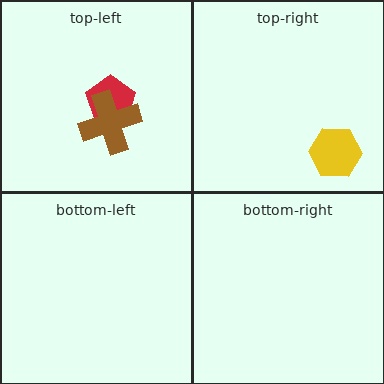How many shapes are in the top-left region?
2.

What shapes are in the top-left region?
The red pentagon, the brown cross.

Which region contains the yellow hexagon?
The top-right region.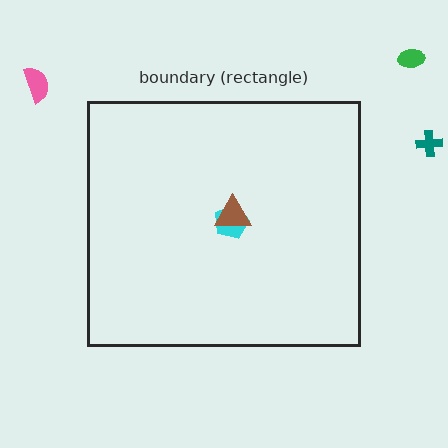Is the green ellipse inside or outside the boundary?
Outside.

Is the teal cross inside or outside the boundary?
Outside.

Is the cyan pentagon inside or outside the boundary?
Inside.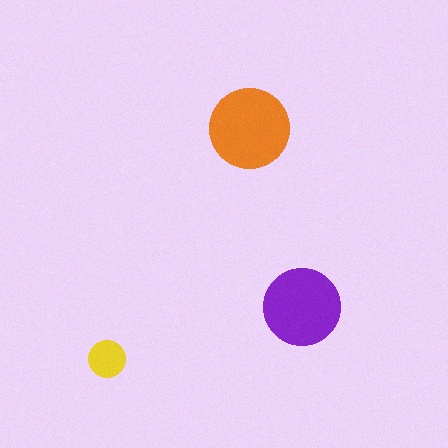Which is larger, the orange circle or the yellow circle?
The orange one.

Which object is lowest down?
The yellow circle is bottommost.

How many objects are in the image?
There are 3 objects in the image.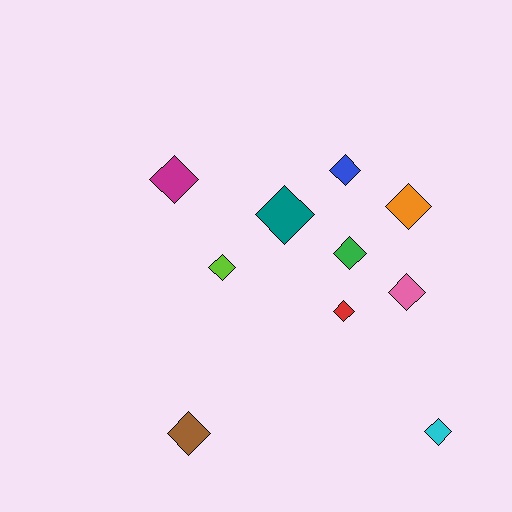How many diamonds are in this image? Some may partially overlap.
There are 10 diamonds.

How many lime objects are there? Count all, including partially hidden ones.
There is 1 lime object.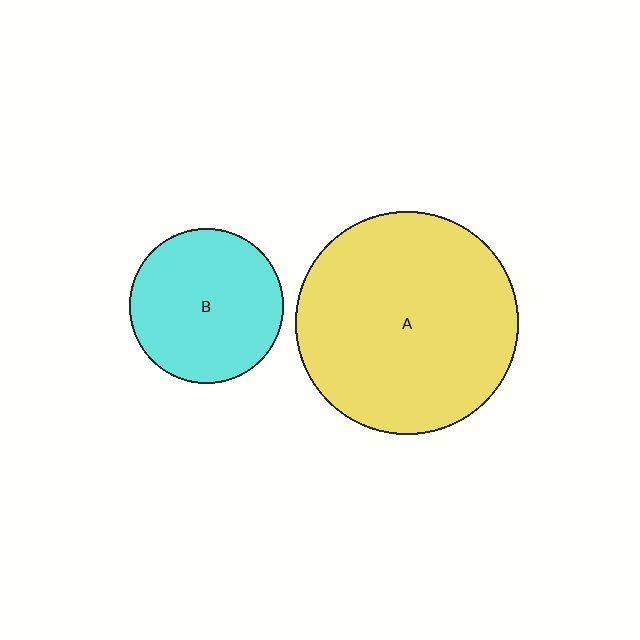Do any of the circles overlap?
No, none of the circles overlap.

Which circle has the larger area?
Circle A (yellow).